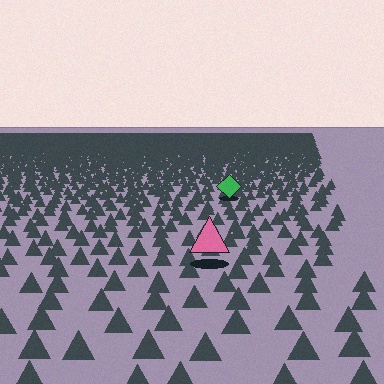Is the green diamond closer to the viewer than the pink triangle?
No. The pink triangle is closer — you can tell from the texture gradient: the ground texture is coarser near it.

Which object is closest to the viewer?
The pink triangle is closest. The texture marks near it are larger and more spread out.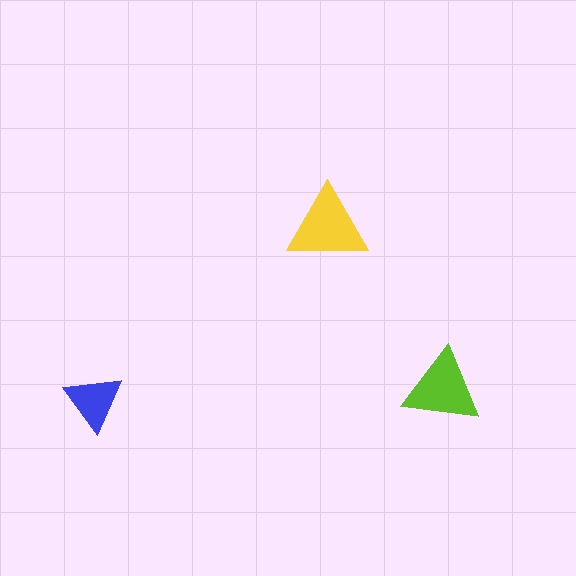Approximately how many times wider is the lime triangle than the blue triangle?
About 1.5 times wider.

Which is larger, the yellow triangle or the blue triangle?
The yellow one.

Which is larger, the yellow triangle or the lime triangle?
The yellow one.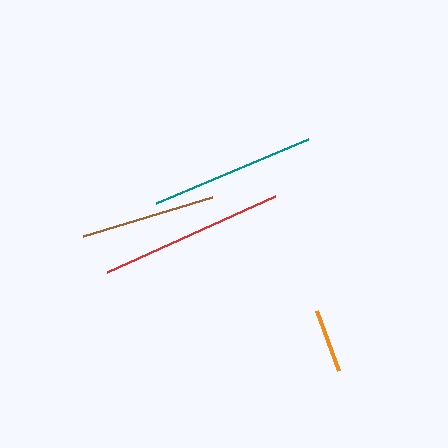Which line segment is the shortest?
The orange line is the shortest at approximately 64 pixels.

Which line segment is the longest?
The red line is the longest at approximately 184 pixels.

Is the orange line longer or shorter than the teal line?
The teal line is longer than the orange line.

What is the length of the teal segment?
The teal segment is approximately 165 pixels long.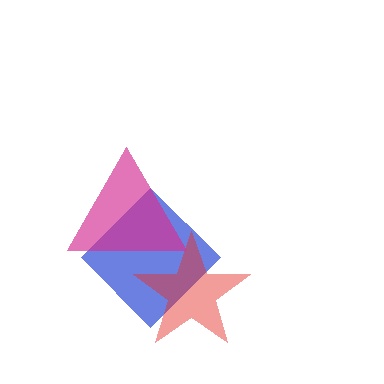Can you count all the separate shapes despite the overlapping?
Yes, there are 3 separate shapes.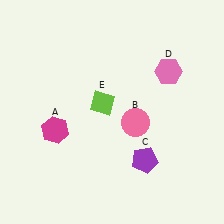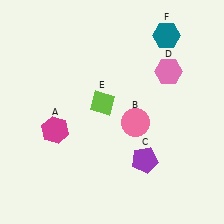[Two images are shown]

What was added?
A teal hexagon (F) was added in Image 2.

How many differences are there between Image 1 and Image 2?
There is 1 difference between the two images.